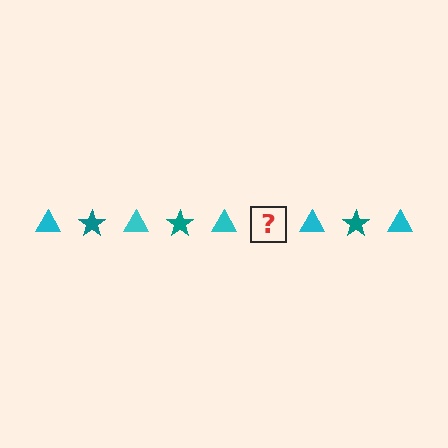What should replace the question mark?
The question mark should be replaced with a teal star.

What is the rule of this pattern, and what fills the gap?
The rule is that the pattern alternates between cyan triangle and teal star. The gap should be filled with a teal star.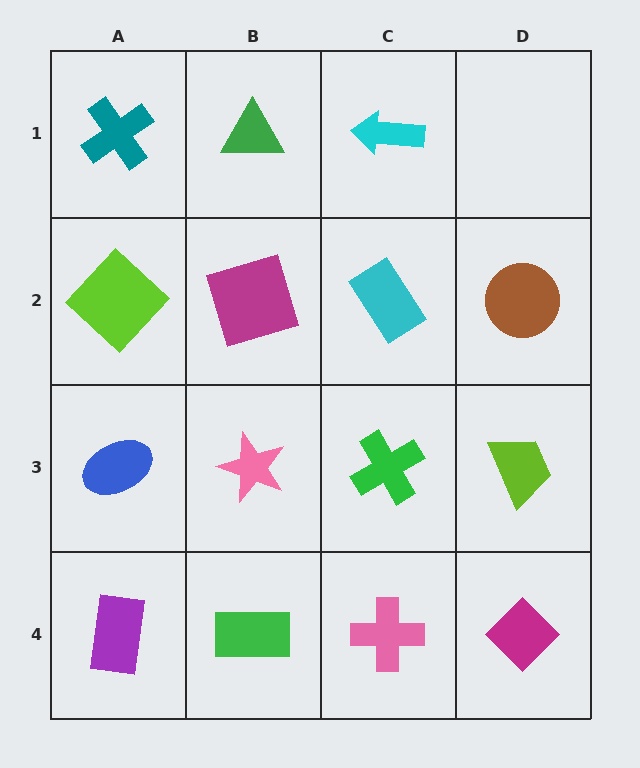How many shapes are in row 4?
4 shapes.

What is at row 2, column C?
A cyan rectangle.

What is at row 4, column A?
A purple rectangle.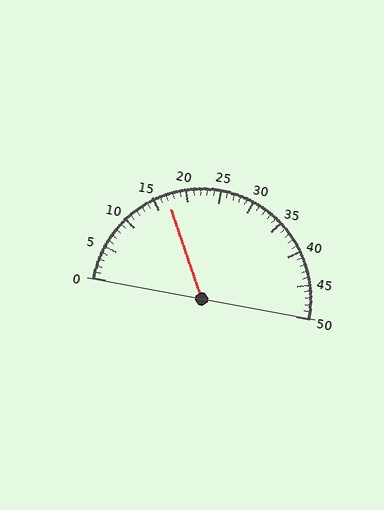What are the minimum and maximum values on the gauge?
The gauge ranges from 0 to 50.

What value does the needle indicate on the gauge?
The needle indicates approximately 17.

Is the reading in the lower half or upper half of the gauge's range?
The reading is in the lower half of the range (0 to 50).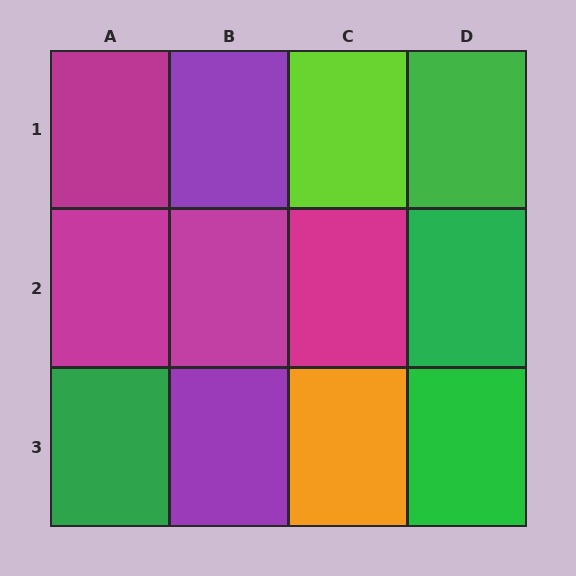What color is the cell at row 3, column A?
Green.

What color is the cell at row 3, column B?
Purple.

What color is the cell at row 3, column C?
Orange.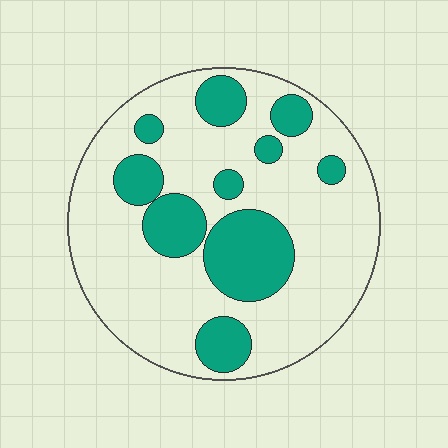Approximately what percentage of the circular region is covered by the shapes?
Approximately 25%.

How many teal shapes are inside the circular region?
10.